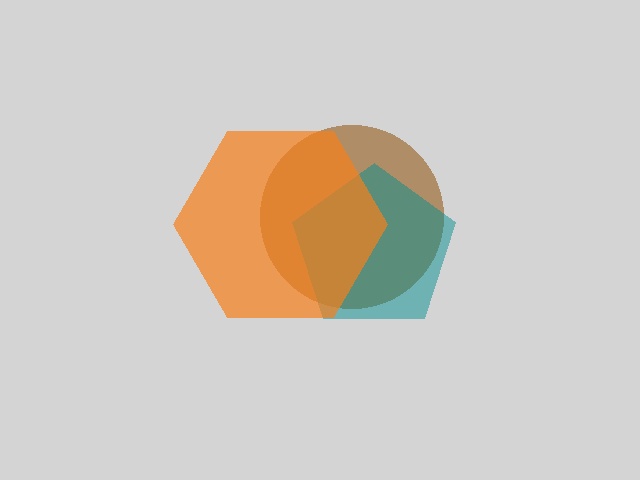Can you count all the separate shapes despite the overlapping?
Yes, there are 3 separate shapes.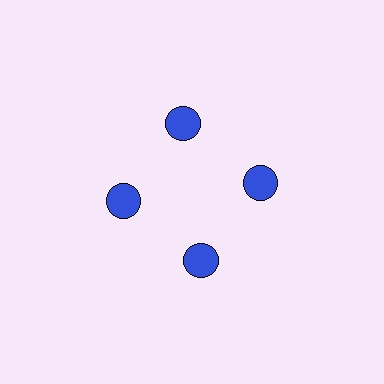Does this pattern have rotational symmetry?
Yes, this pattern has 4-fold rotational symmetry. It looks the same after rotating 90 degrees around the center.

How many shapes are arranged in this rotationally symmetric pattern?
There are 4 shapes, arranged in 4 groups of 1.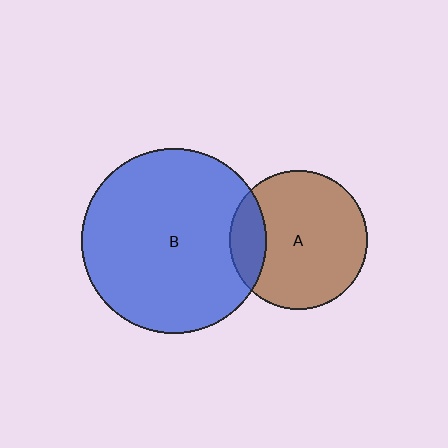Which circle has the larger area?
Circle B (blue).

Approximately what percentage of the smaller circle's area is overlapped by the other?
Approximately 15%.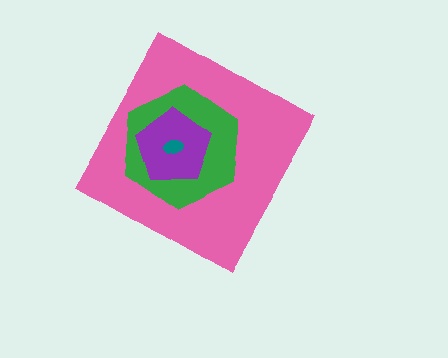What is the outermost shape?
The pink diamond.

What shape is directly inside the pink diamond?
The green hexagon.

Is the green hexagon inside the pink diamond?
Yes.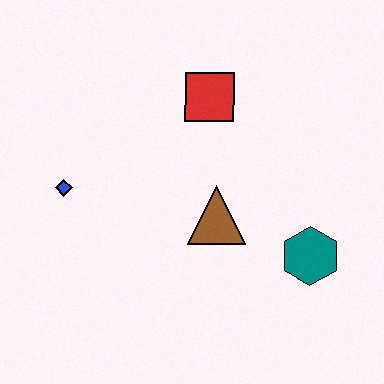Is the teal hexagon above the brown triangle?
No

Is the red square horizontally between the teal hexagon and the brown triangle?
No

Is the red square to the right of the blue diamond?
Yes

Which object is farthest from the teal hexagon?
The blue diamond is farthest from the teal hexagon.